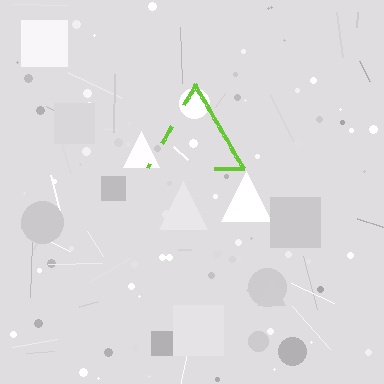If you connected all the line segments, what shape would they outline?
They would outline a triangle.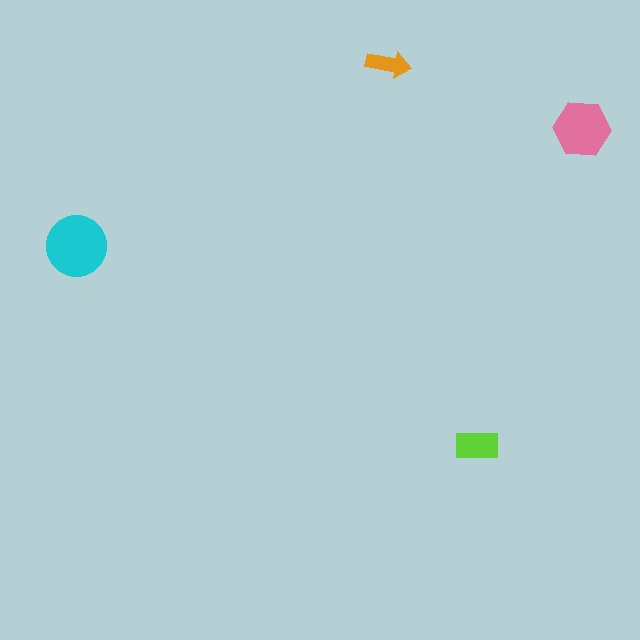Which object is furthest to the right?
The pink hexagon is rightmost.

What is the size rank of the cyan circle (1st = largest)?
1st.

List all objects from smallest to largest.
The orange arrow, the lime rectangle, the pink hexagon, the cyan circle.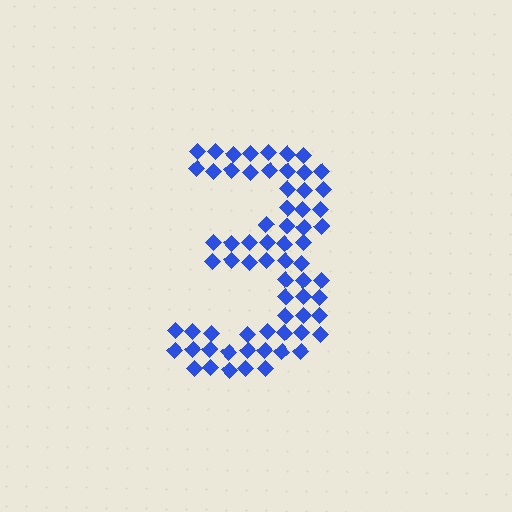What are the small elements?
The small elements are diamonds.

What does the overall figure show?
The overall figure shows the digit 3.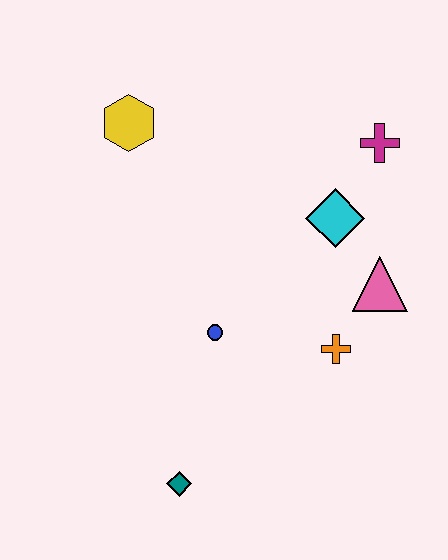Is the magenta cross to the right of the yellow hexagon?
Yes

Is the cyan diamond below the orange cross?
No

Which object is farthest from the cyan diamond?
The teal diamond is farthest from the cyan diamond.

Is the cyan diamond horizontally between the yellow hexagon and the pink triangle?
Yes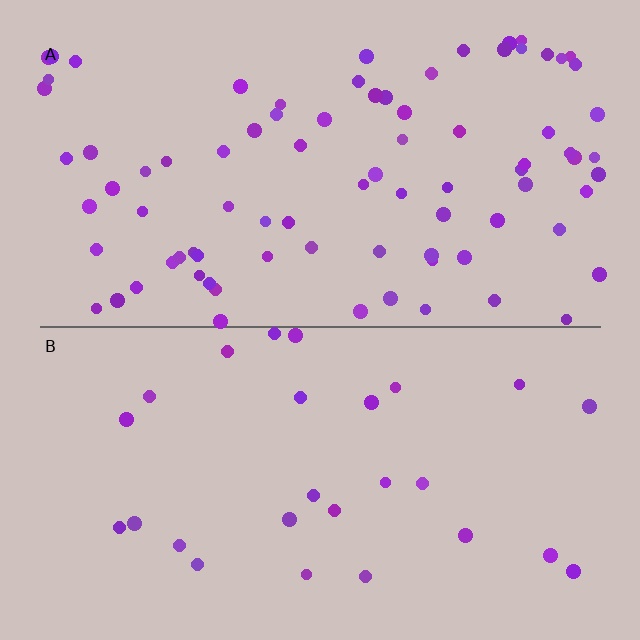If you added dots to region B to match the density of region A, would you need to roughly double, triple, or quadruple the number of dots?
Approximately triple.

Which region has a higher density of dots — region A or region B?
A (the top).